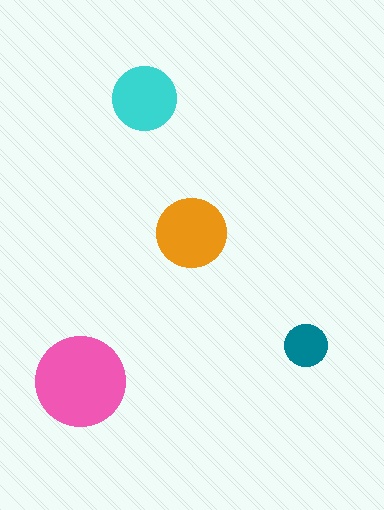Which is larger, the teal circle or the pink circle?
The pink one.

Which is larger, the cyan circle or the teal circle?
The cyan one.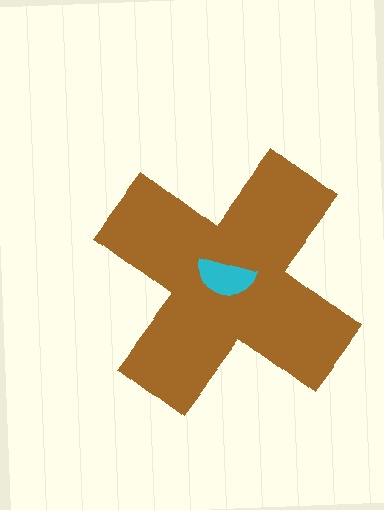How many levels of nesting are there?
2.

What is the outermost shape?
The brown cross.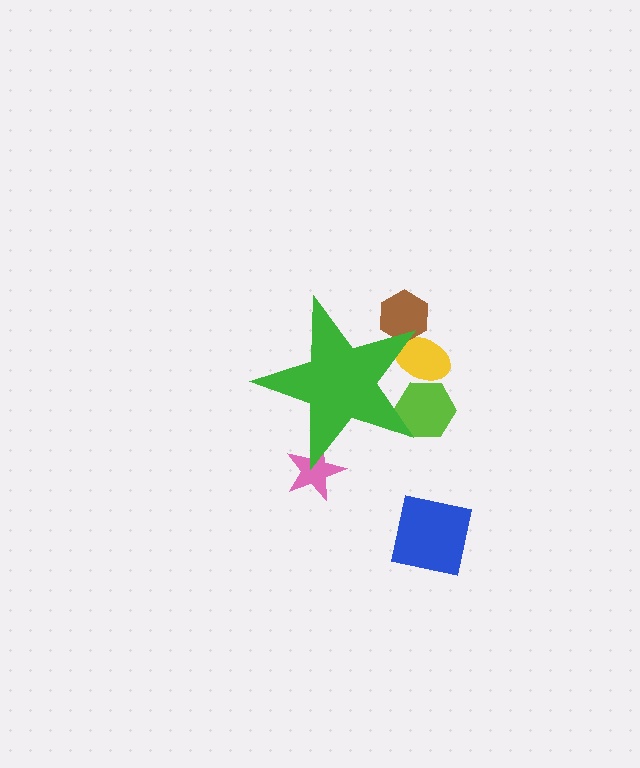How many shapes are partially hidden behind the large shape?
4 shapes are partially hidden.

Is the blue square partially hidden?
No, the blue square is fully visible.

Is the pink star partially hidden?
Yes, the pink star is partially hidden behind the green star.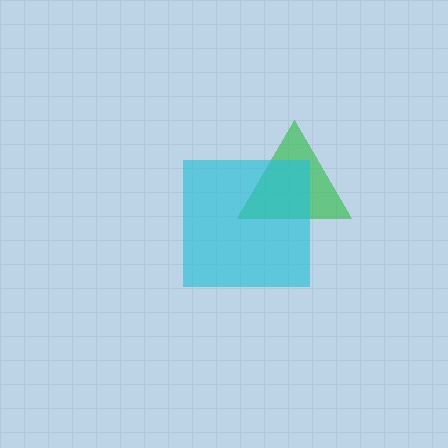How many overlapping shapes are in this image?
There are 2 overlapping shapes in the image.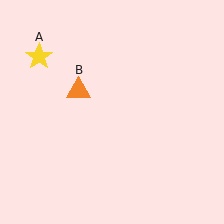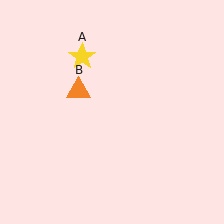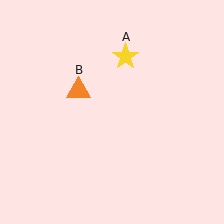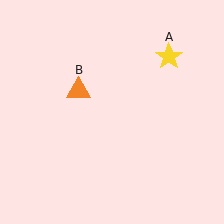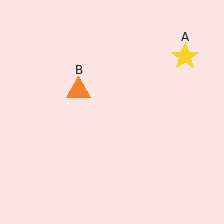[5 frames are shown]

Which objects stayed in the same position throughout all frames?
Orange triangle (object B) remained stationary.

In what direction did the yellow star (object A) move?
The yellow star (object A) moved right.